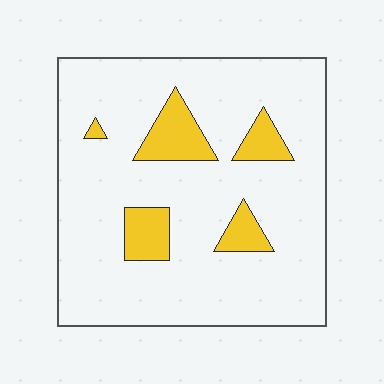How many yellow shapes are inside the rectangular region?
5.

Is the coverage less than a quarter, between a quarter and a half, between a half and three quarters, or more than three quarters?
Less than a quarter.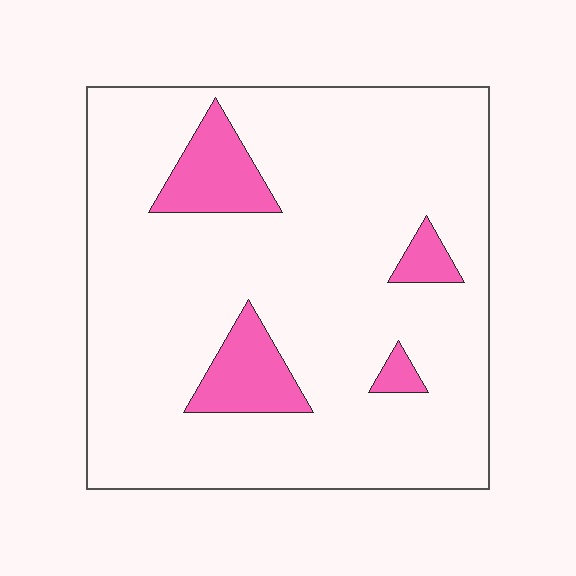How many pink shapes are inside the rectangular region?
4.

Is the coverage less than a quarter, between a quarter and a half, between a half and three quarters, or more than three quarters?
Less than a quarter.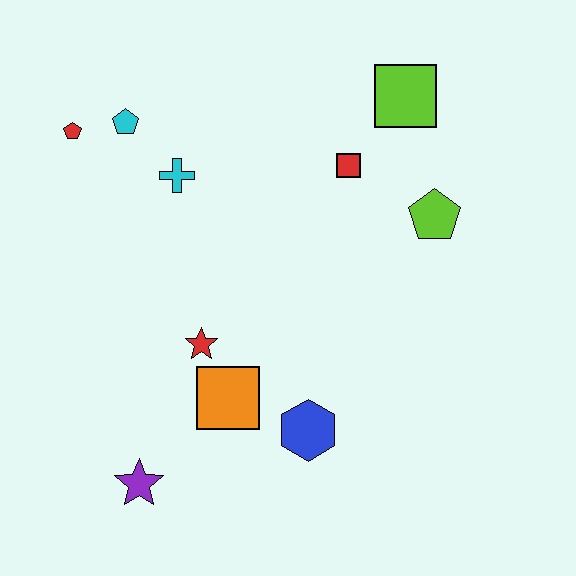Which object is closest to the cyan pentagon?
The red pentagon is closest to the cyan pentagon.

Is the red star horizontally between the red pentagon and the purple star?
No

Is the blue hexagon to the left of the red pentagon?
No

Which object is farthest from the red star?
The lime square is farthest from the red star.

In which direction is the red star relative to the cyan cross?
The red star is below the cyan cross.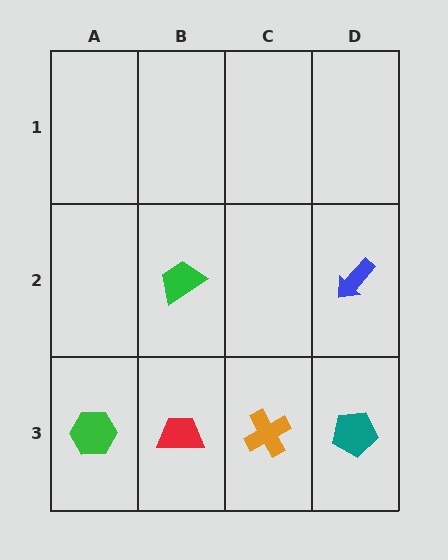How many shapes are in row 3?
4 shapes.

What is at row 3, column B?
A red trapezoid.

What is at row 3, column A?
A green hexagon.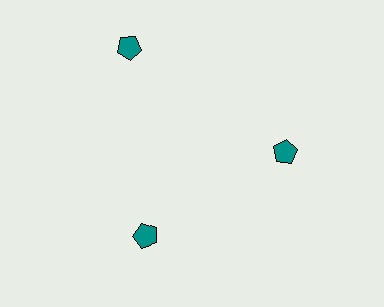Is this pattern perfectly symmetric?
No. The 3 teal pentagons are arranged in a ring, but one element near the 11 o'clock position is pushed outward from the center, breaking the 3-fold rotational symmetry.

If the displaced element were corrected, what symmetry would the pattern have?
It would have 3-fold rotational symmetry — the pattern would map onto itself every 120 degrees.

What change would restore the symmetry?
The symmetry would be restored by moving it inward, back onto the ring so that all 3 pentagons sit at equal angles and equal distance from the center.